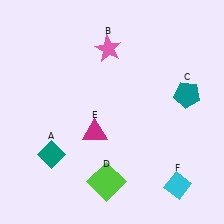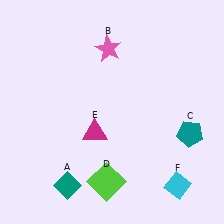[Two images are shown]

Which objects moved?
The objects that moved are: the teal diamond (A), the teal pentagon (C).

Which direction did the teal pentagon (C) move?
The teal pentagon (C) moved down.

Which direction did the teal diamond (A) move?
The teal diamond (A) moved down.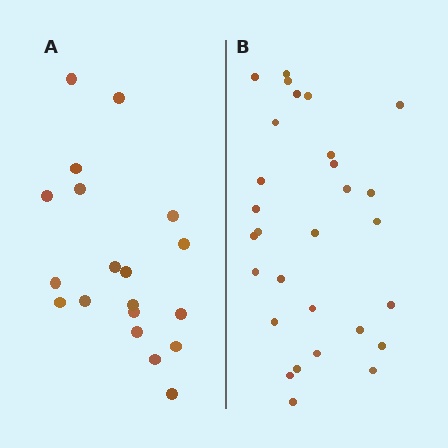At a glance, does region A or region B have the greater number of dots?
Region B (the right region) has more dots.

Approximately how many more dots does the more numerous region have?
Region B has roughly 10 or so more dots than region A.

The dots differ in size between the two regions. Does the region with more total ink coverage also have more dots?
No. Region A has more total ink coverage because its dots are larger, but region B actually contains more individual dots. Total area can be misleading — the number of items is what matters here.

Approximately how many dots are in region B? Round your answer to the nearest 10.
About 30 dots. (The exact count is 29, which rounds to 30.)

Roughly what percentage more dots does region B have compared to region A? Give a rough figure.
About 55% more.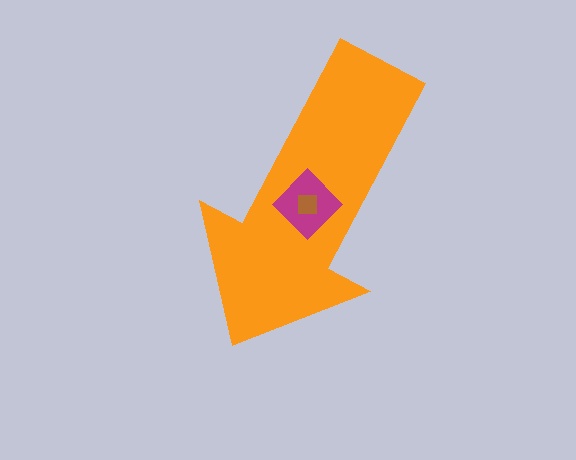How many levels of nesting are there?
3.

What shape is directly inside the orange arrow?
The magenta diamond.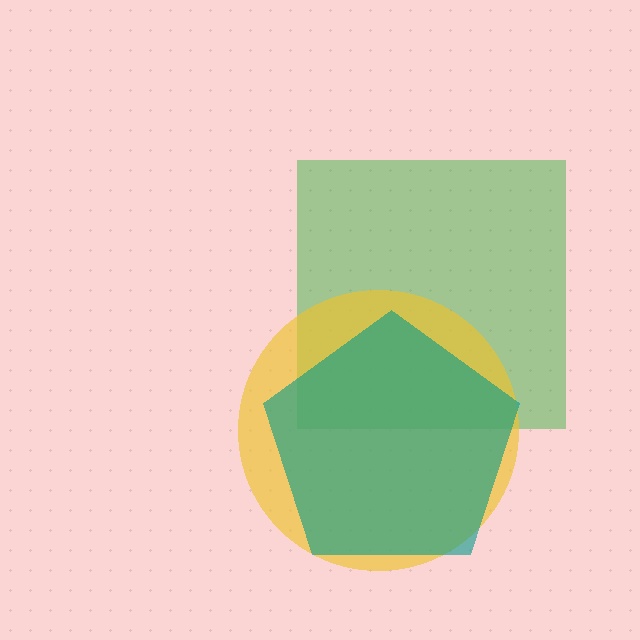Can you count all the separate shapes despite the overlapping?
Yes, there are 3 separate shapes.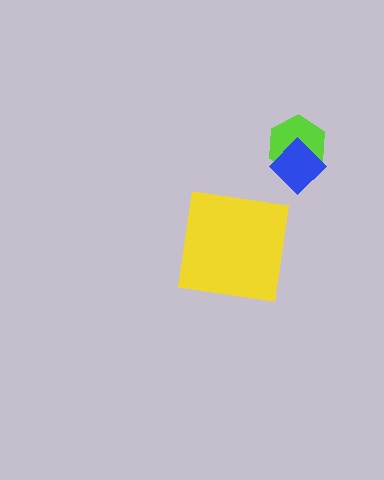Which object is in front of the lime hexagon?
The blue diamond is in front of the lime hexagon.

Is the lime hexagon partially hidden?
Yes, it is partially covered by another shape.